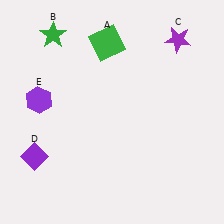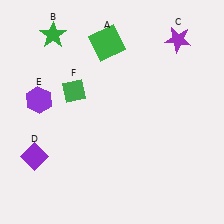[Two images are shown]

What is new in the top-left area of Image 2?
A green diamond (F) was added in the top-left area of Image 2.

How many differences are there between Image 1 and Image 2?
There is 1 difference between the two images.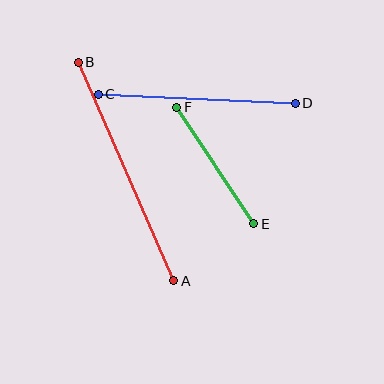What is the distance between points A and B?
The distance is approximately 238 pixels.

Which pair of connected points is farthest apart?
Points A and B are farthest apart.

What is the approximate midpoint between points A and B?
The midpoint is at approximately (126, 171) pixels.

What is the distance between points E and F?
The distance is approximately 140 pixels.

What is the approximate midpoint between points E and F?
The midpoint is at approximately (215, 166) pixels.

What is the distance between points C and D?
The distance is approximately 197 pixels.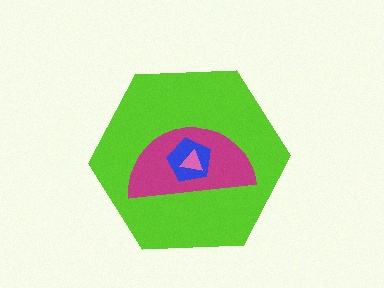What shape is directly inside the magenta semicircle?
The blue pentagon.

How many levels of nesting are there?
4.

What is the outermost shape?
The lime hexagon.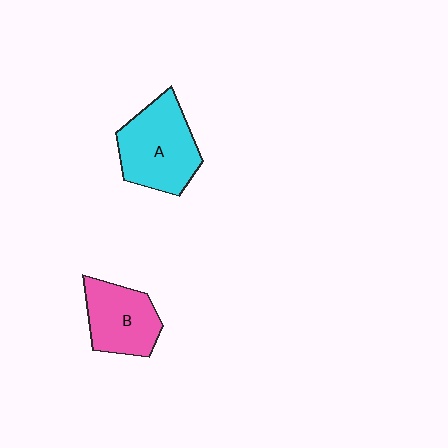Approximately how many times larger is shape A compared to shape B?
Approximately 1.3 times.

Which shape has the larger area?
Shape A (cyan).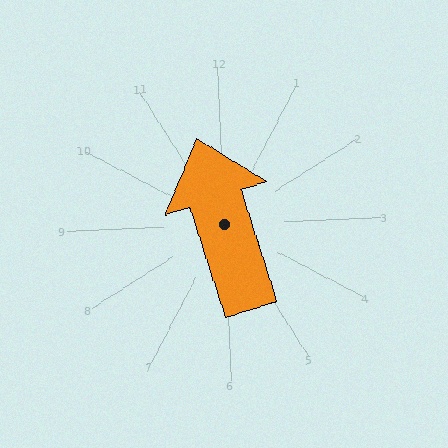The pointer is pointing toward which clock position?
Roughly 11 o'clock.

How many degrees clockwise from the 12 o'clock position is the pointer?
Approximately 345 degrees.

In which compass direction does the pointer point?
North.